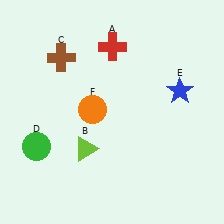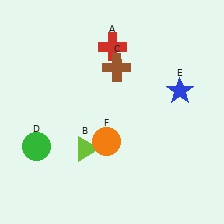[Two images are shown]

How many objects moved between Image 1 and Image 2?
2 objects moved between the two images.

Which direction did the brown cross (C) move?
The brown cross (C) moved right.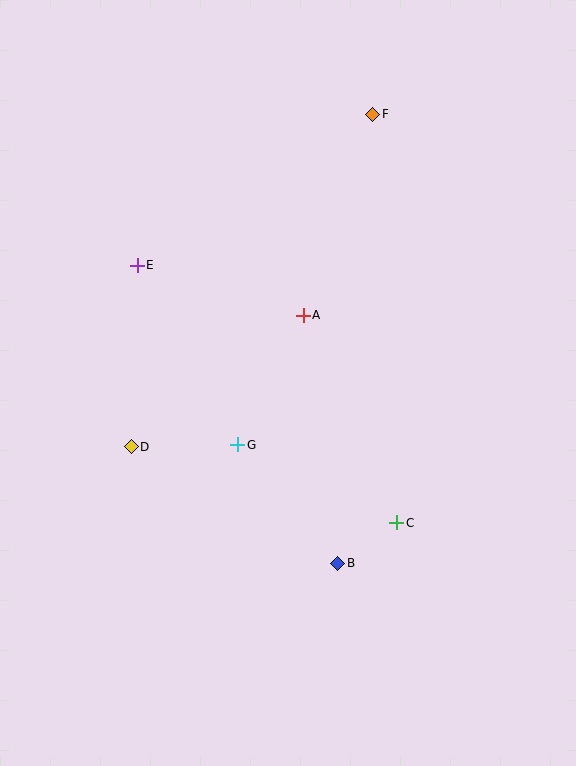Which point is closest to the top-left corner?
Point E is closest to the top-left corner.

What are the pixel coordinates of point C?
Point C is at (397, 523).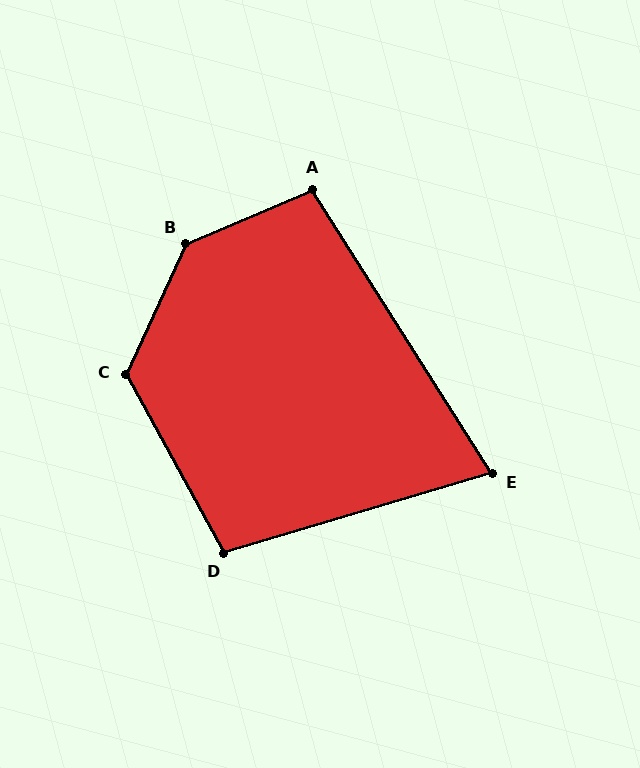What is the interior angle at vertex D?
Approximately 102 degrees (obtuse).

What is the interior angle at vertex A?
Approximately 99 degrees (obtuse).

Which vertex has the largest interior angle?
B, at approximately 137 degrees.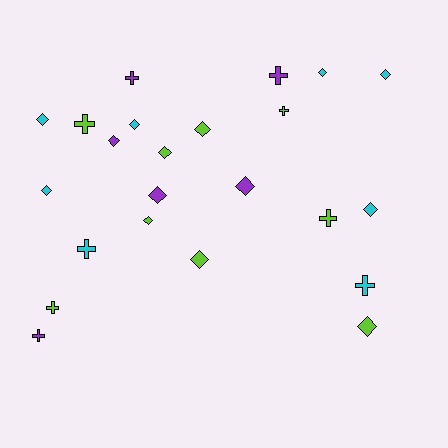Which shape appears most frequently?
Diamond, with 14 objects.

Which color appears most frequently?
Lime, with 9 objects.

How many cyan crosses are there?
There are 2 cyan crosses.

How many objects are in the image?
There are 23 objects.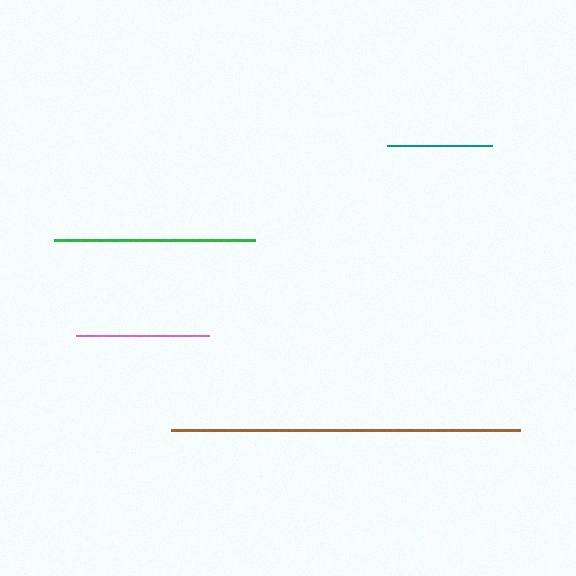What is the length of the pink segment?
The pink segment is approximately 133 pixels long.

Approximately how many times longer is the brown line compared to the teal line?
The brown line is approximately 3.3 times the length of the teal line.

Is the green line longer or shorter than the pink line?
The green line is longer than the pink line.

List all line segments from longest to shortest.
From longest to shortest: brown, green, pink, teal.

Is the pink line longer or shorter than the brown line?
The brown line is longer than the pink line.